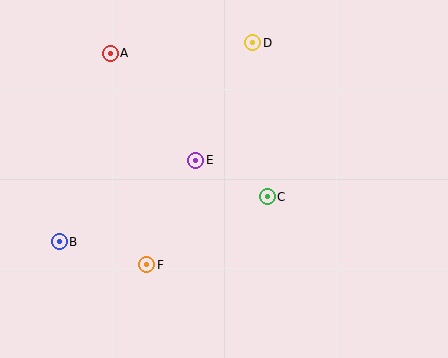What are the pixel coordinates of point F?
Point F is at (147, 265).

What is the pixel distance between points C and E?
The distance between C and E is 80 pixels.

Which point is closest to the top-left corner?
Point A is closest to the top-left corner.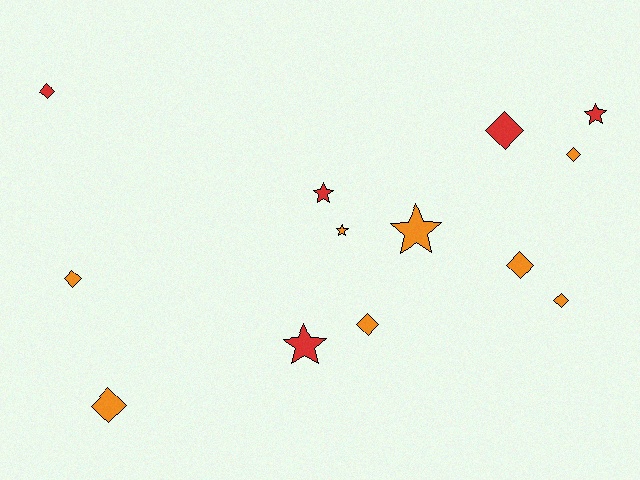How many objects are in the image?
There are 13 objects.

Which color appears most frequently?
Orange, with 8 objects.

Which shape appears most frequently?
Diamond, with 8 objects.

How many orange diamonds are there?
There are 6 orange diamonds.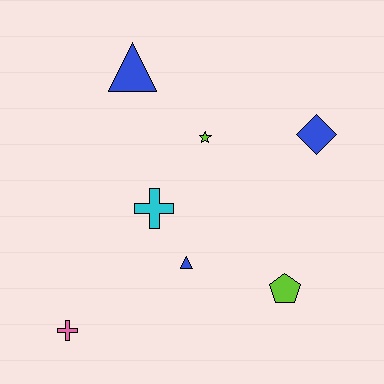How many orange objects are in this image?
There are no orange objects.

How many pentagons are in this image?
There is 1 pentagon.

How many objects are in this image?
There are 7 objects.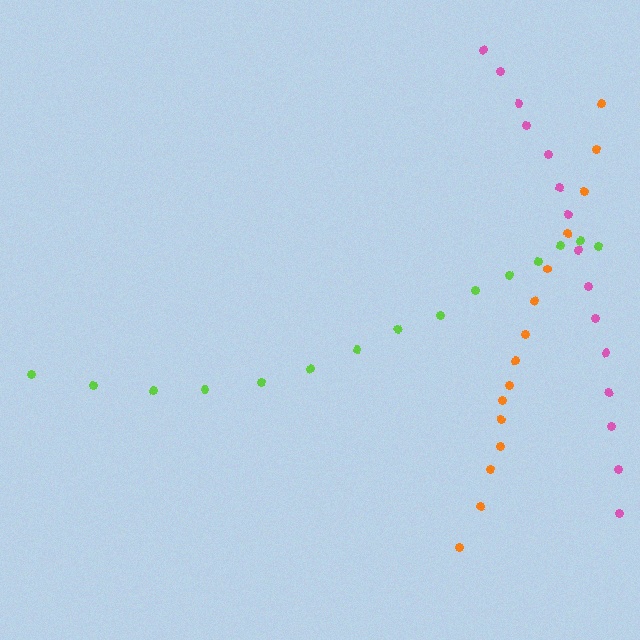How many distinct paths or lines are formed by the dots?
There are 3 distinct paths.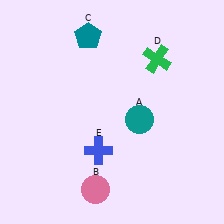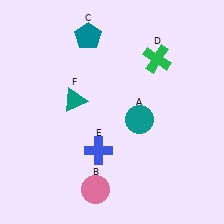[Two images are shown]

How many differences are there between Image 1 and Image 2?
There is 1 difference between the two images.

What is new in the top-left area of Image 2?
A teal triangle (F) was added in the top-left area of Image 2.